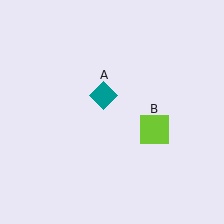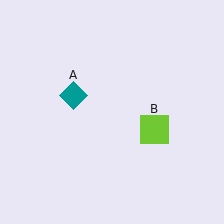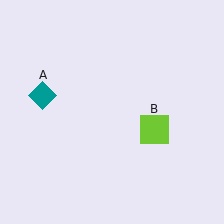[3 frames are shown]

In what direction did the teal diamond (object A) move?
The teal diamond (object A) moved left.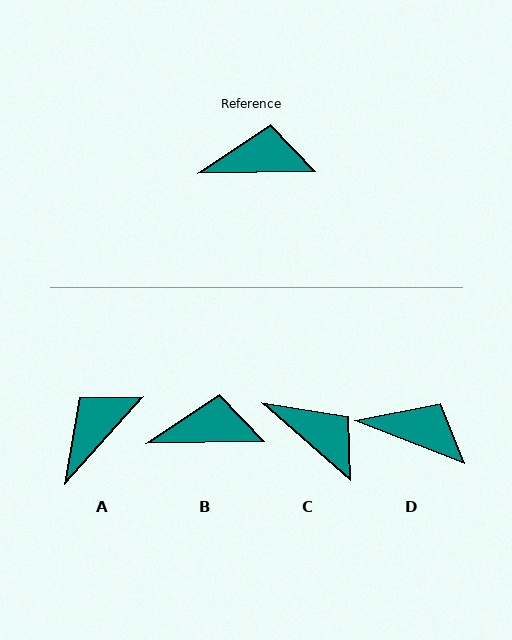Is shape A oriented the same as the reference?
No, it is off by about 47 degrees.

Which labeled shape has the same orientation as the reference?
B.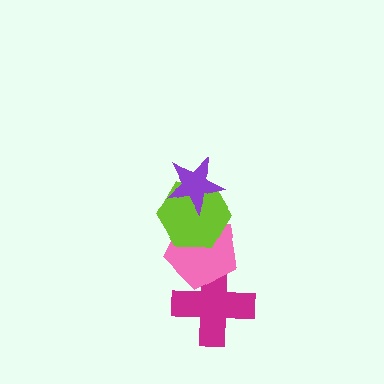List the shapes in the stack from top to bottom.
From top to bottom: the purple star, the lime hexagon, the pink pentagon, the magenta cross.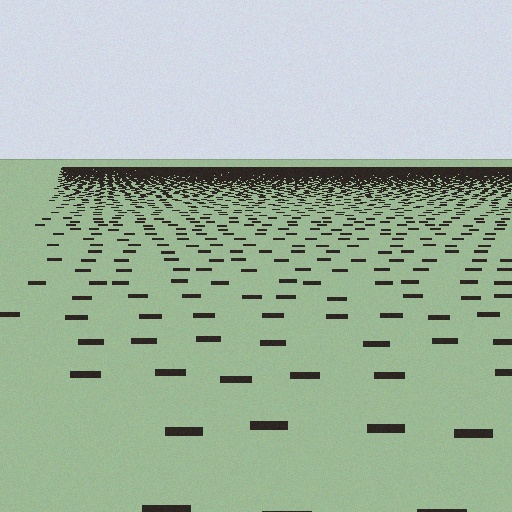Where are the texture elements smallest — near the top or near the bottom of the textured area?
Near the top.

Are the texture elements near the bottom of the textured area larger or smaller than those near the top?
Larger. Near the bottom, elements are closer to the viewer and appear at a bigger on-screen size.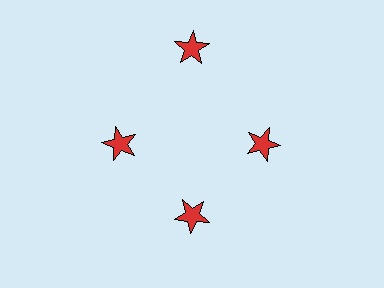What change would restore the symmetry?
The symmetry would be restored by moving it inward, back onto the ring so that all 4 stars sit at equal angles and equal distance from the center.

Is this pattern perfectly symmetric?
No. The 4 red stars are arranged in a ring, but one element near the 12 o'clock position is pushed outward from the center, breaking the 4-fold rotational symmetry.